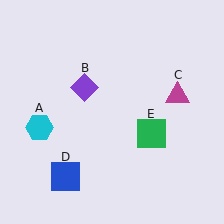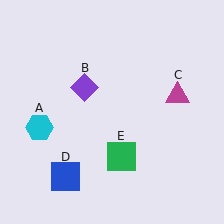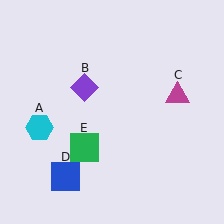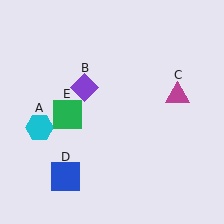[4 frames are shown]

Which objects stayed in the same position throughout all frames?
Cyan hexagon (object A) and purple diamond (object B) and magenta triangle (object C) and blue square (object D) remained stationary.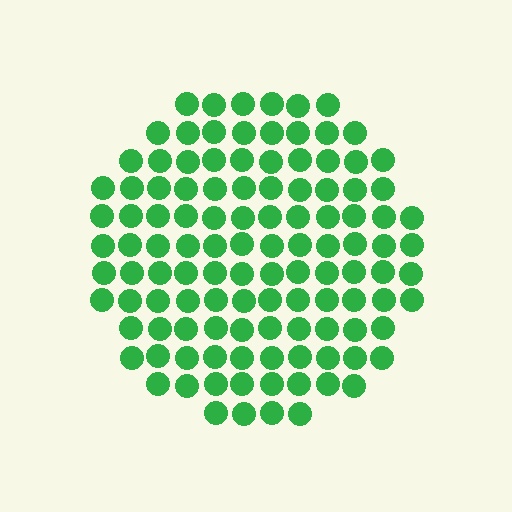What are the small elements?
The small elements are circles.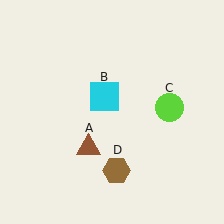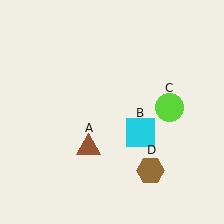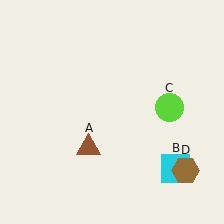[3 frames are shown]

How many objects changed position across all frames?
2 objects changed position: cyan square (object B), brown hexagon (object D).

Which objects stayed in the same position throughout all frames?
Brown triangle (object A) and lime circle (object C) remained stationary.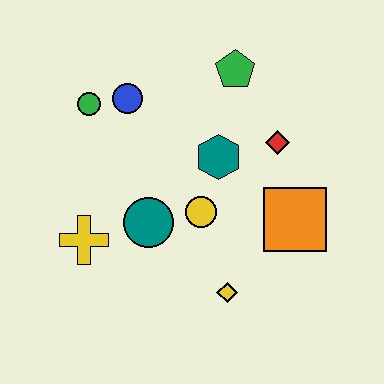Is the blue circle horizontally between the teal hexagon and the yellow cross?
Yes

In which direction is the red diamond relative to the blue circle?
The red diamond is to the right of the blue circle.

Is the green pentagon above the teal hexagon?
Yes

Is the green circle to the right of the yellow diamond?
No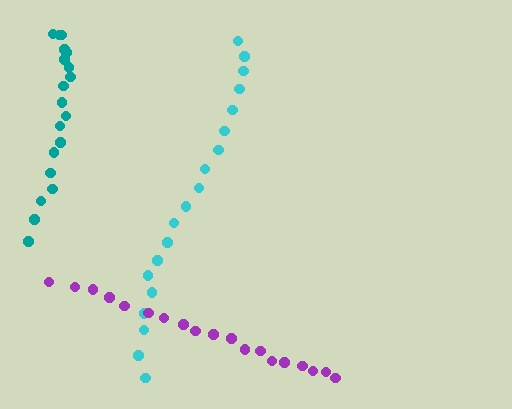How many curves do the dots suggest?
There are 3 distinct paths.